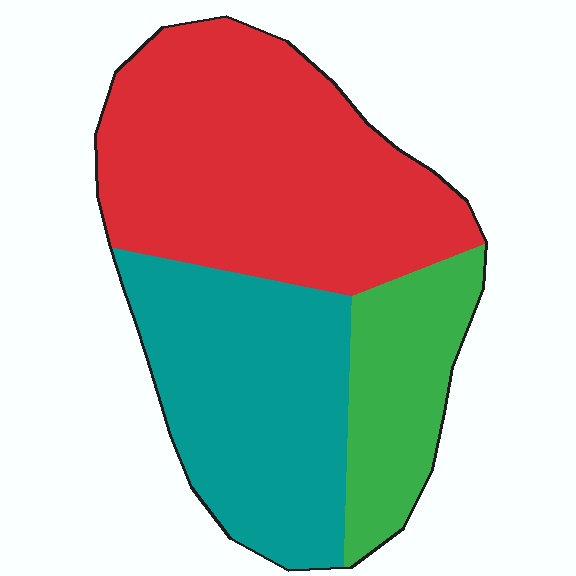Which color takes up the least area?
Green, at roughly 20%.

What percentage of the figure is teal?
Teal covers about 35% of the figure.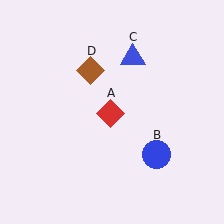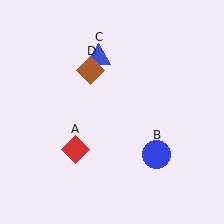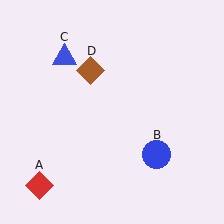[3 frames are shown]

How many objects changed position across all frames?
2 objects changed position: red diamond (object A), blue triangle (object C).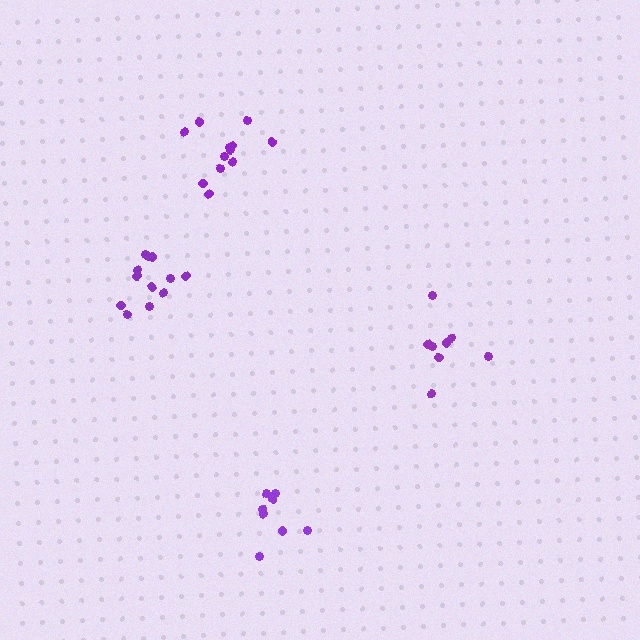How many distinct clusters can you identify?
There are 4 distinct clusters.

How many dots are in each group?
Group 1: 12 dots, Group 2: 8 dots, Group 3: 8 dots, Group 4: 12 dots (40 total).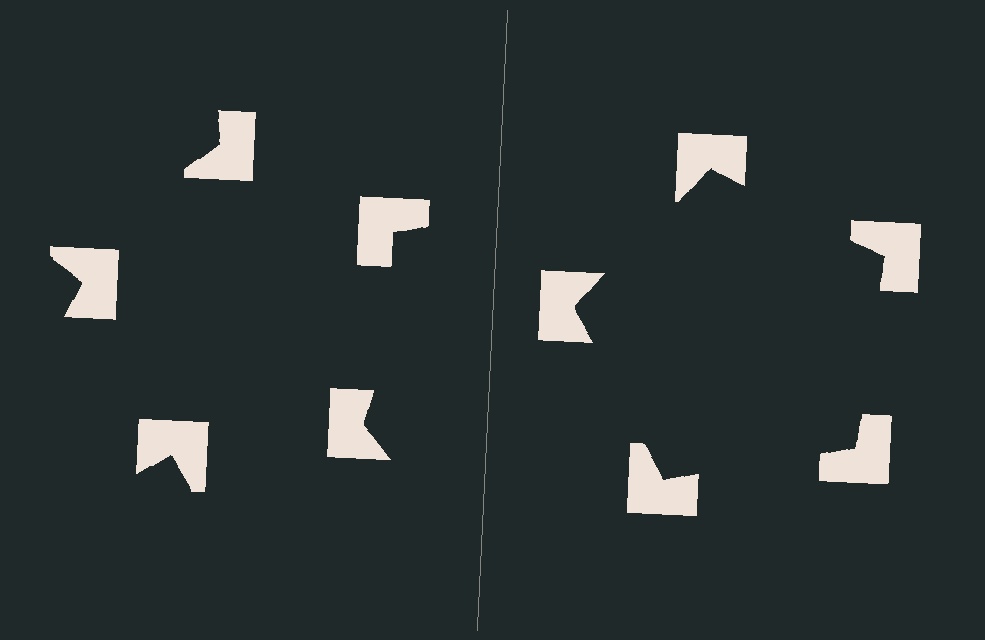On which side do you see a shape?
An illusory pentagon appears on the right side. On the left side the wedge cuts are rotated, so no coherent shape forms.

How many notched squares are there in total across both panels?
10 — 5 on each side.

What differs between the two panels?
The notched squares are positioned identically on both sides; only the wedge orientations differ. On the right they align to a pentagon; on the left they are misaligned.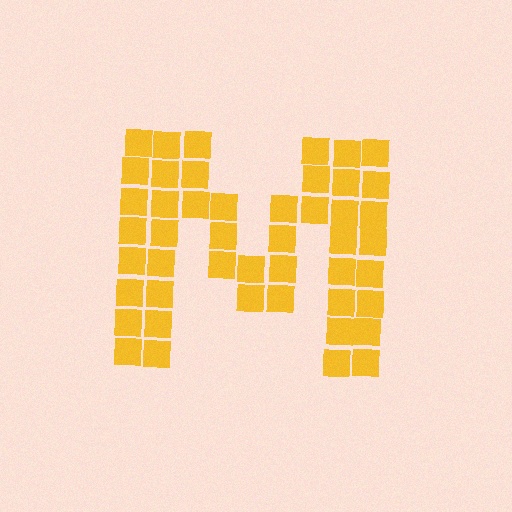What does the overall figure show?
The overall figure shows the letter M.